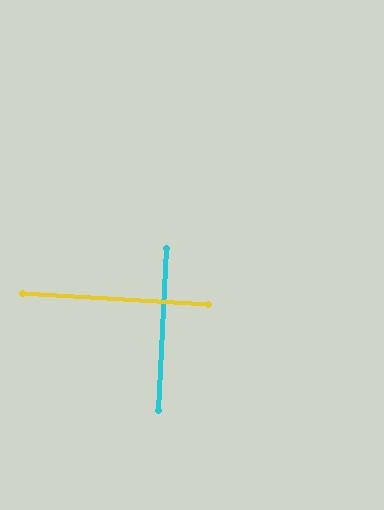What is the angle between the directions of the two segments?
Approximately 90 degrees.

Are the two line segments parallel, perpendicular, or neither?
Perpendicular — they meet at approximately 90°.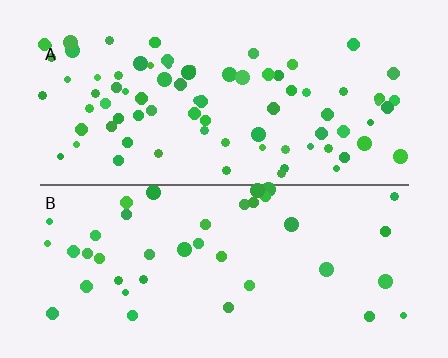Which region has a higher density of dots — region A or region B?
A (the top).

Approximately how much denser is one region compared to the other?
Approximately 2.0× — region A over region B.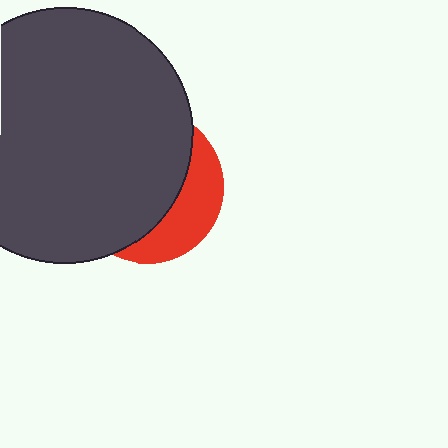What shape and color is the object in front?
The object in front is a dark gray circle.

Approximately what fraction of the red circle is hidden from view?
Roughly 70% of the red circle is hidden behind the dark gray circle.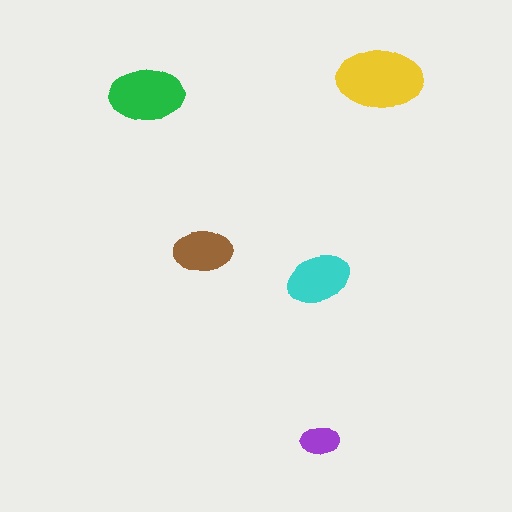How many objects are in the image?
There are 5 objects in the image.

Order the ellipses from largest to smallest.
the yellow one, the green one, the cyan one, the brown one, the purple one.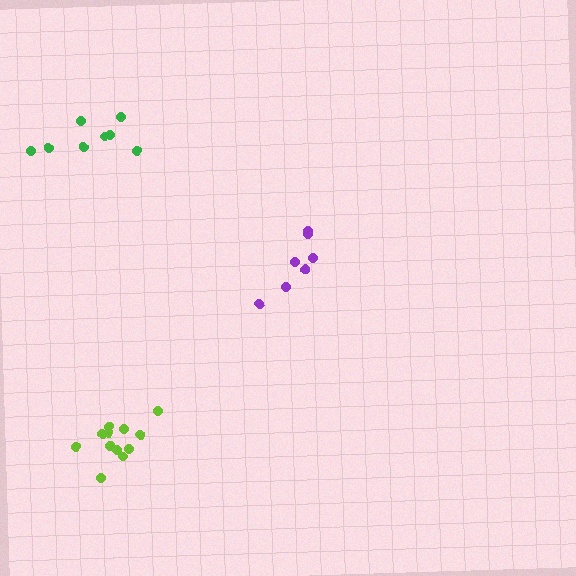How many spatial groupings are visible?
There are 3 spatial groupings.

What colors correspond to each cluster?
The clusters are colored: purple, lime, green.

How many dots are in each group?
Group 1: 7 dots, Group 2: 12 dots, Group 3: 8 dots (27 total).